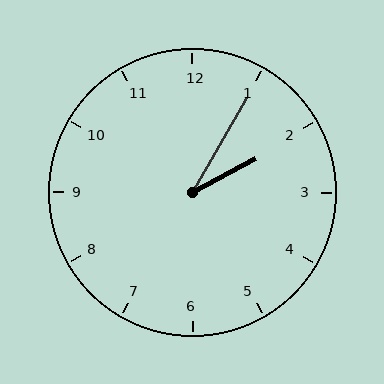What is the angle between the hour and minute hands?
Approximately 32 degrees.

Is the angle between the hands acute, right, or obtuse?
It is acute.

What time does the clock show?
2:05.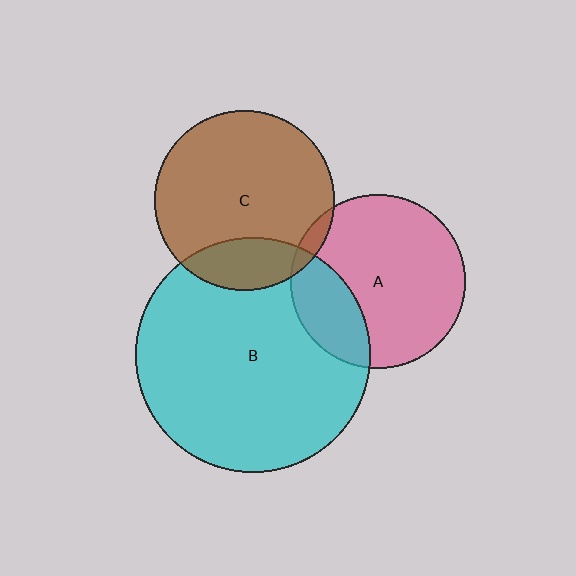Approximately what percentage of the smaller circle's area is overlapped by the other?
Approximately 20%.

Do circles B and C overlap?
Yes.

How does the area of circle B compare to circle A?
Approximately 1.8 times.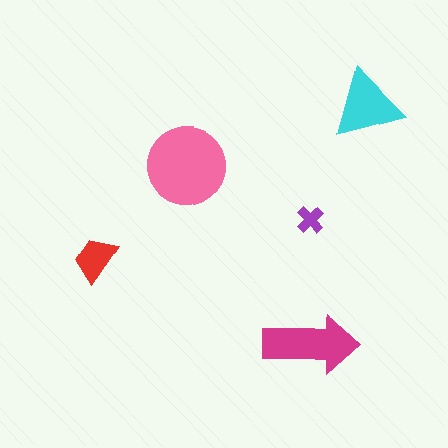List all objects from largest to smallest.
The pink circle, the magenta arrow, the cyan triangle, the red trapezoid, the purple cross.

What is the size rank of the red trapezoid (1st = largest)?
4th.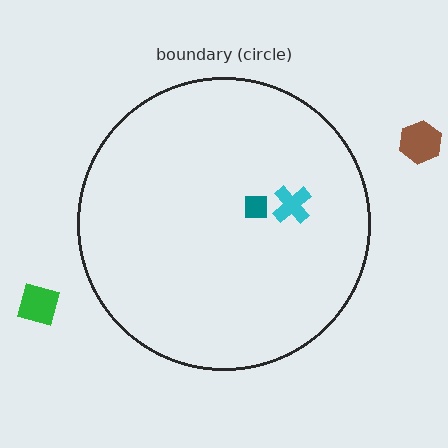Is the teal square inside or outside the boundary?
Inside.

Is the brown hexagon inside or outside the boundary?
Outside.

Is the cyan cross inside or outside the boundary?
Inside.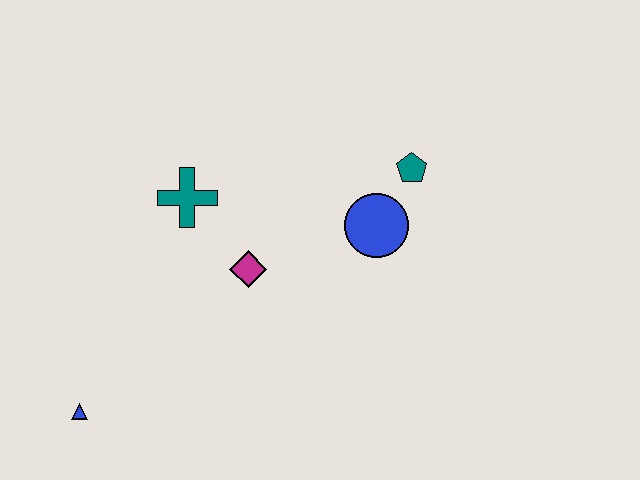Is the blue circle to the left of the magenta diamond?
No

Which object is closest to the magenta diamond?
The teal cross is closest to the magenta diamond.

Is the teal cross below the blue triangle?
No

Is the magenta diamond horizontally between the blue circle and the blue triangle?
Yes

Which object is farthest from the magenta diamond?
The blue triangle is farthest from the magenta diamond.